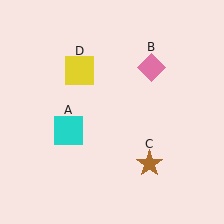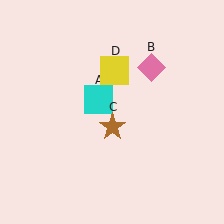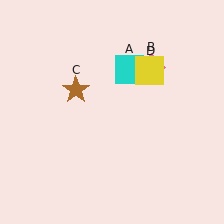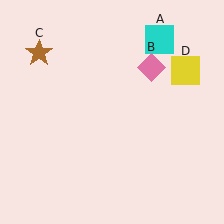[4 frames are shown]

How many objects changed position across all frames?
3 objects changed position: cyan square (object A), brown star (object C), yellow square (object D).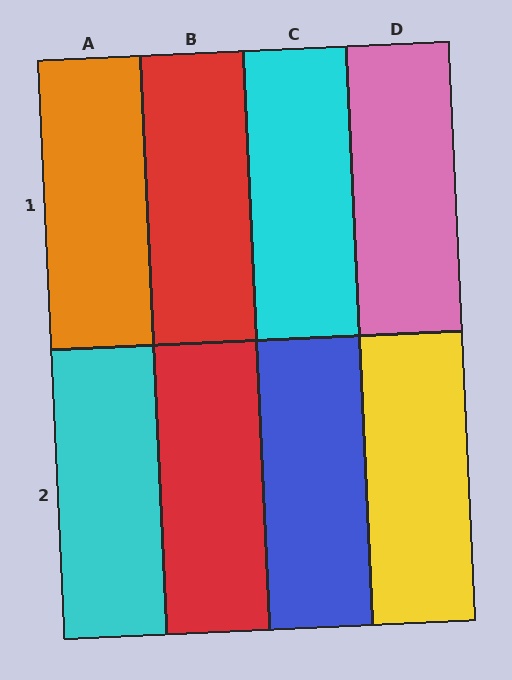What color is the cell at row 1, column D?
Pink.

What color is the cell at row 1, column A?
Orange.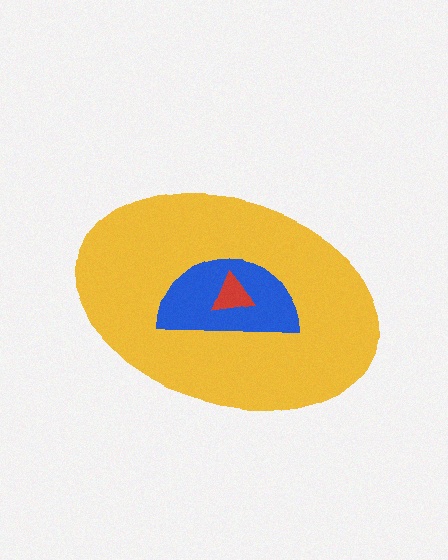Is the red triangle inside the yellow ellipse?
Yes.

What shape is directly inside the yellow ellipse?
The blue semicircle.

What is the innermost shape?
The red triangle.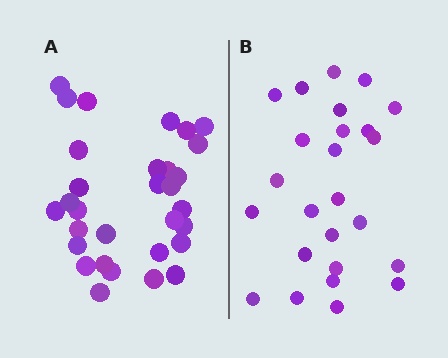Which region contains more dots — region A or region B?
Region A (the left region) has more dots.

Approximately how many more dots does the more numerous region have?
Region A has about 6 more dots than region B.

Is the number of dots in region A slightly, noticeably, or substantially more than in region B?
Region A has only slightly more — the two regions are fairly close. The ratio is roughly 1.2 to 1.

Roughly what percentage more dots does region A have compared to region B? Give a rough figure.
About 25% more.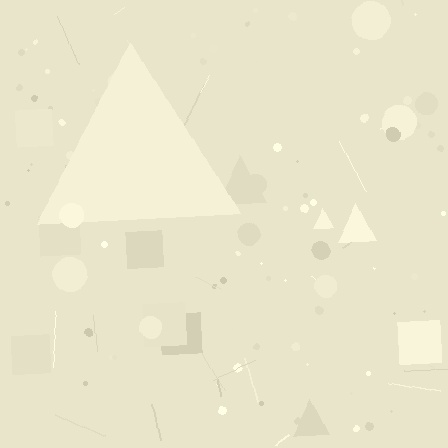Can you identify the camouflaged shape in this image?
The camouflaged shape is a triangle.